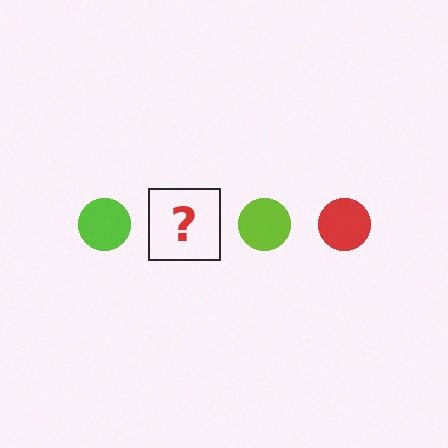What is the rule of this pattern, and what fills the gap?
The rule is that the pattern cycles through lime, red circles. The gap should be filled with a red circle.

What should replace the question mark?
The question mark should be replaced with a red circle.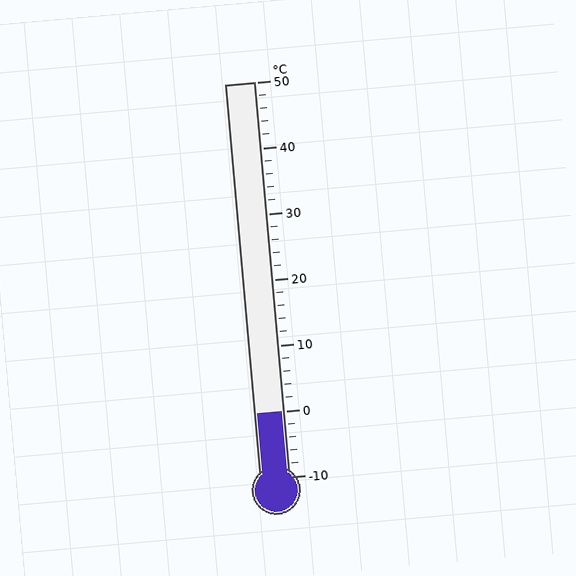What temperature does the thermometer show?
The thermometer shows approximately 0°C.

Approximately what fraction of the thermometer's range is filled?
The thermometer is filled to approximately 15% of its range.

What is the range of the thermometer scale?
The thermometer scale ranges from -10°C to 50°C.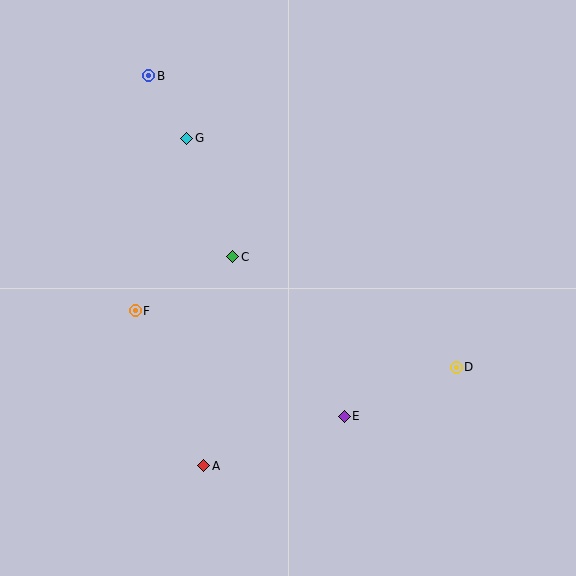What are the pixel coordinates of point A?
Point A is at (204, 466).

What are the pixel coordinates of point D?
Point D is at (456, 367).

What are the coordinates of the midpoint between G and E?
The midpoint between G and E is at (266, 277).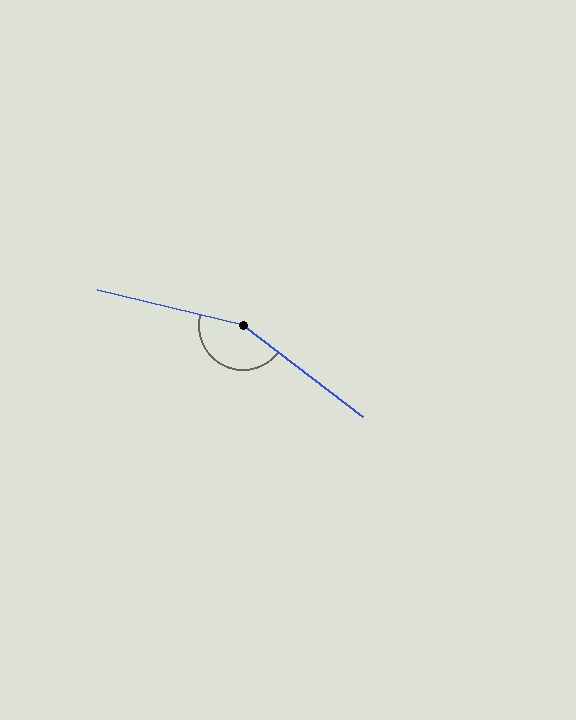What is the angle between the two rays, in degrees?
Approximately 156 degrees.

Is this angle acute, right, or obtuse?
It is obtuse.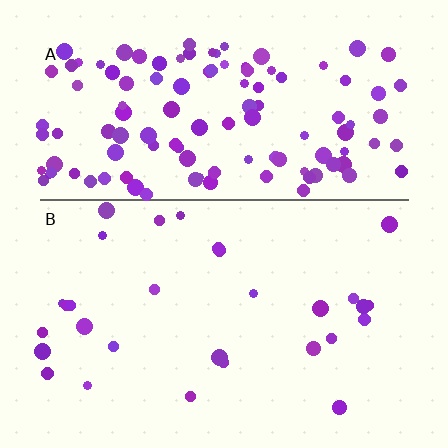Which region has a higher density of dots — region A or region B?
A (the top).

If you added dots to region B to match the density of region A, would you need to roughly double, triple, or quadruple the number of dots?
Approximately quadruple.